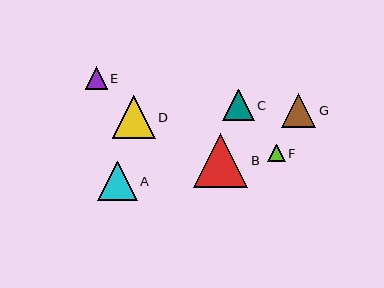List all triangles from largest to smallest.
From largest to smallest: B, D, A, G, C, E, F.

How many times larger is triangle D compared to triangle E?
Triangle D is approximately 1.9 times the size of triangle E.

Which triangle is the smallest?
Triangle F is the smallest with a size of approximately 17 pixels.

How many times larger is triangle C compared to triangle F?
Triangle C is approximately 1.8 times the size of triangle F.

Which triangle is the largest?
Triangle B is the largest with a size of approximately 55 pixels.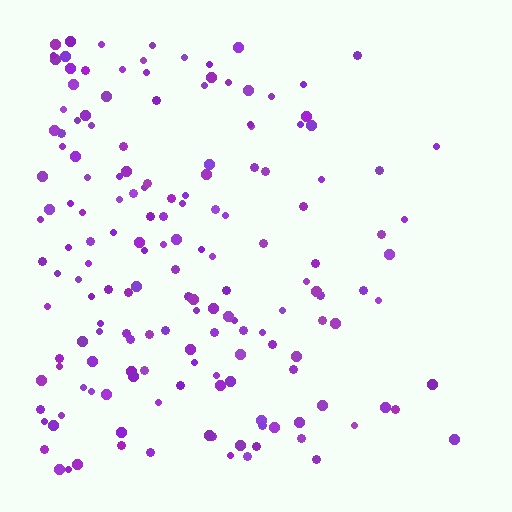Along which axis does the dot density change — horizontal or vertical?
Horizontal.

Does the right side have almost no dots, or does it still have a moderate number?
Still a moderate number, just noticeably fewer than the left.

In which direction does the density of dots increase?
From right to left, with the left side densest.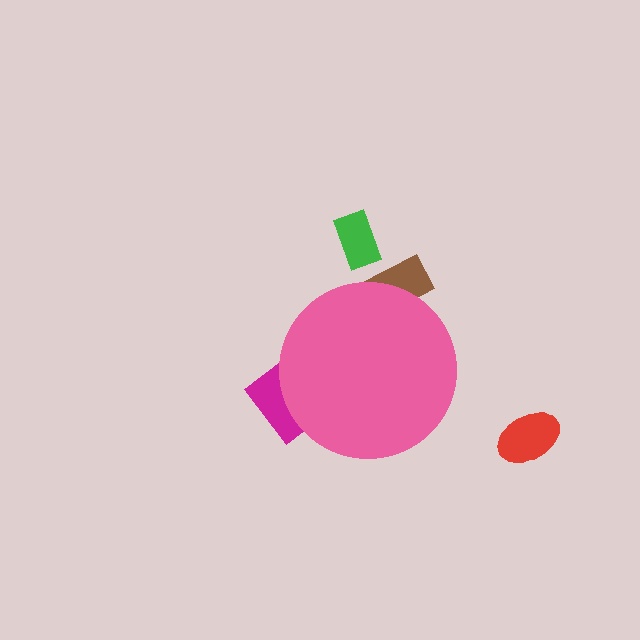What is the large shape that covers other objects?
A pink circle.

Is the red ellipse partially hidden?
No, the red ellipse is fully visible.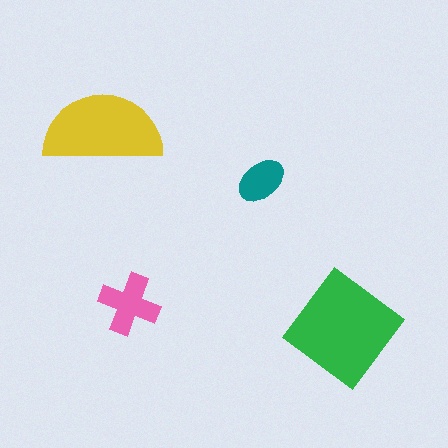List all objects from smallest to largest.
The teal ellipse, the pink cross, the yellow semicircle, the green diamond.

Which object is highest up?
The yellow semicircle is topmost.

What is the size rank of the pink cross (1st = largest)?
3rd.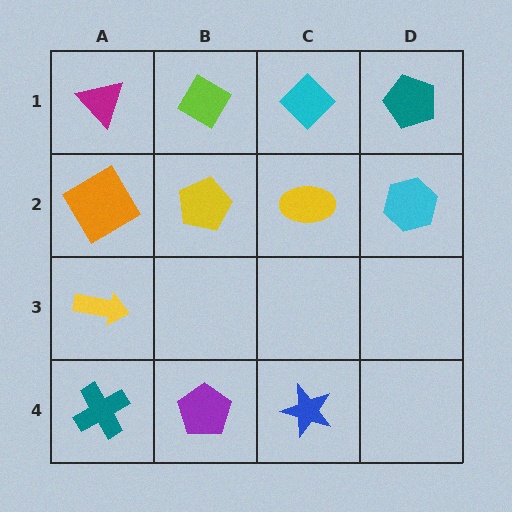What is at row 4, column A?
A teal cross.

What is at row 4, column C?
A blue star.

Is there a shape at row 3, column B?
No, that cell is empty.